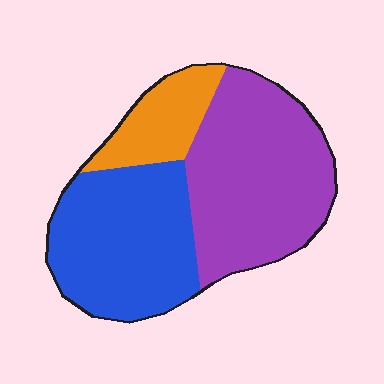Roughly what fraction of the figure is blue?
Blue covers around 40% of the figure.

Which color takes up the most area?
Purple, at roughly 45%.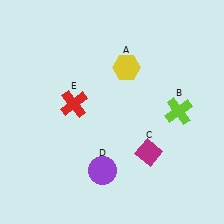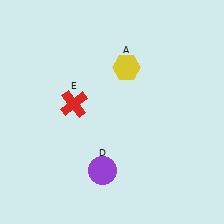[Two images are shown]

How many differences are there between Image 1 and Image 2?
There are 2 differences between the two images.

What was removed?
The magenta diamond (C), the lime cross (B) were removed in Image 2.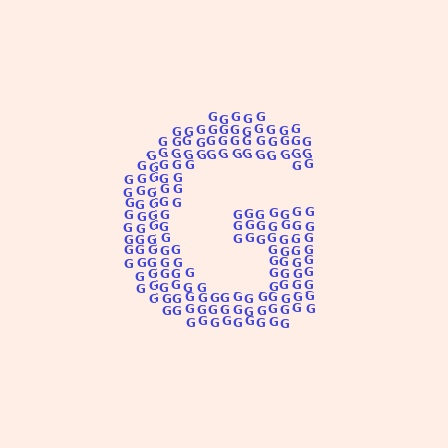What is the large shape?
The large shape is the letter G.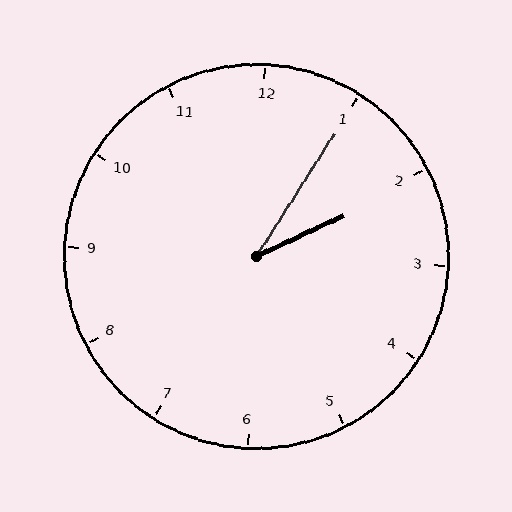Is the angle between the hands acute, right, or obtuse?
It is acute.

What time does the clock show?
2:05.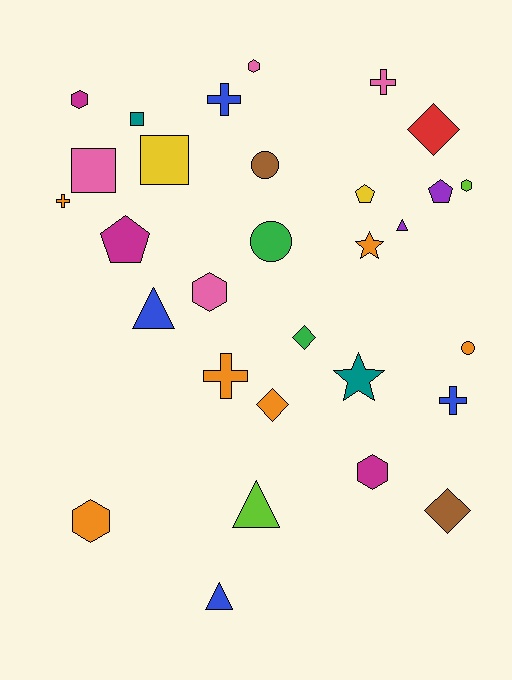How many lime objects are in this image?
There are 2 lime objects.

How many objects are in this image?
There are 30 objects.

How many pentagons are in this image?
There are 3 pentagons.